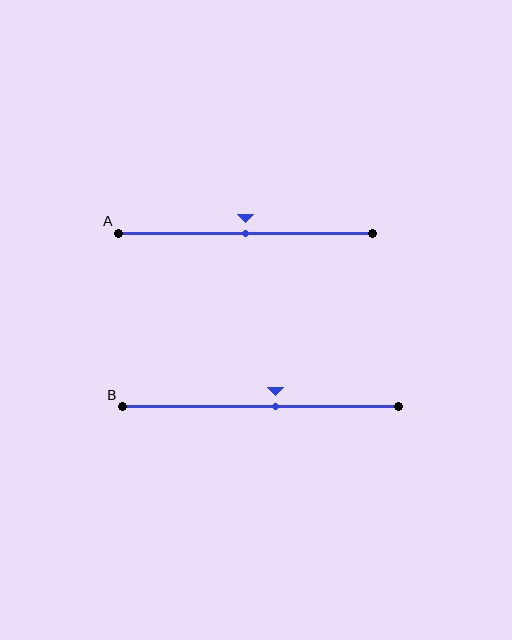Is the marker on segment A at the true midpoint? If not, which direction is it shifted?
Yes, the marker on segment A is at the true midpoint.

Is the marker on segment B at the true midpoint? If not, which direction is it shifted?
No, the marker on segment B is shifted to the right by about 5% of the segment length.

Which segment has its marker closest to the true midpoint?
Segment A has its marker closest to the true midpoint.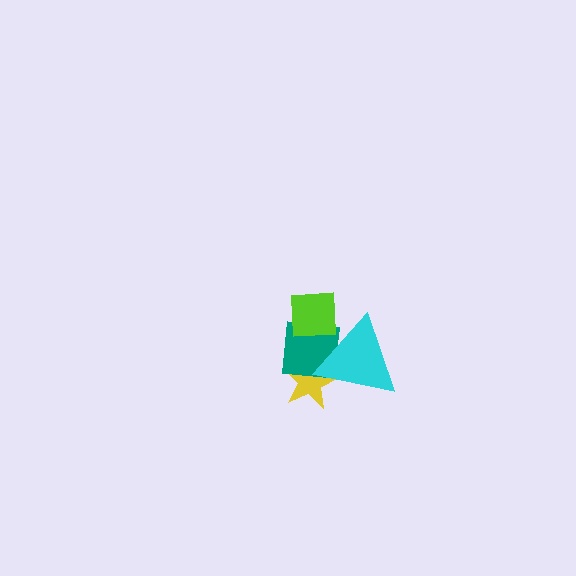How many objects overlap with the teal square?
3 objects overlap with the teal square.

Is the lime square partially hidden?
No, no other shape covers it.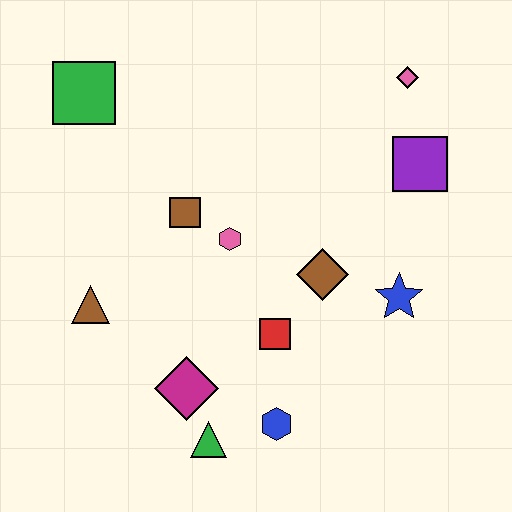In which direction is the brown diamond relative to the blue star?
The brown diamond is to the left of the blue star.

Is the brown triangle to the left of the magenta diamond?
Yes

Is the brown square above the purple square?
No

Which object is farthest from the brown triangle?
The pink diamond is farthest from the brown triangle.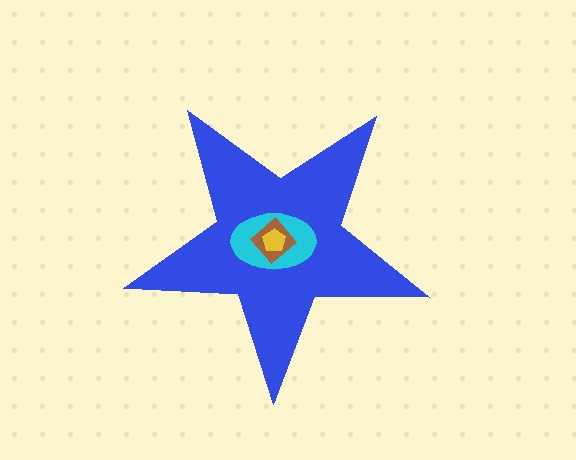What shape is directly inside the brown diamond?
The yellow pentagon.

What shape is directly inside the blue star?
The cyan ellipse.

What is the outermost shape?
The blue star.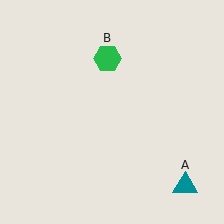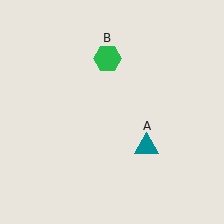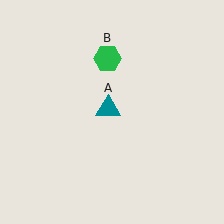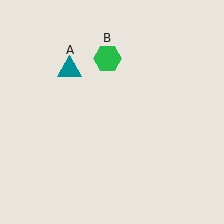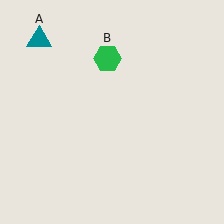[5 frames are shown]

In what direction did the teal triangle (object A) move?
The teal triangle (object A) moved up and to the left.